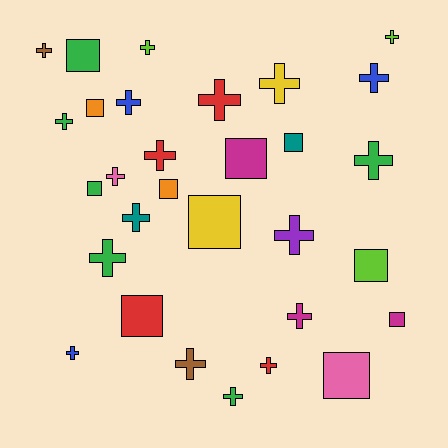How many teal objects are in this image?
There are 2 teal objects.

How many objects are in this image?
There are 30 objects.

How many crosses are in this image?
There are 19 crosses.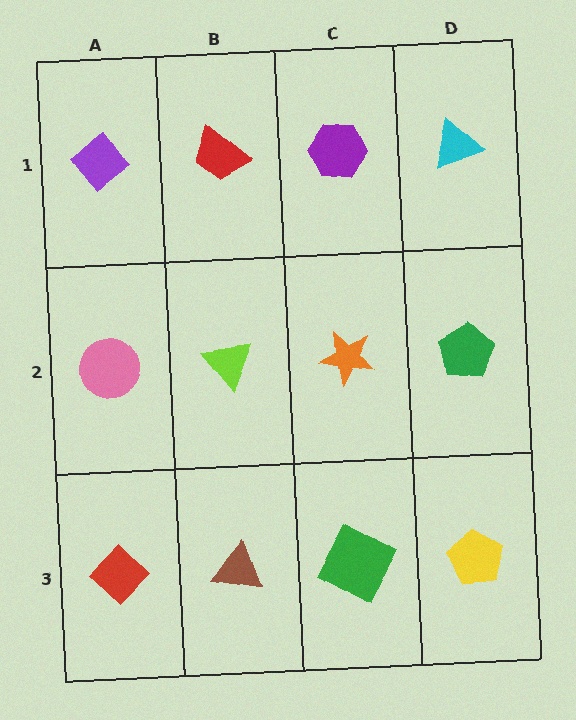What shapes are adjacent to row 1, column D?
A green pentagon (row 2, column D), a purple hexagon (row 1, column C).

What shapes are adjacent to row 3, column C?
An orange star (row 2, column C), a brown triangle (row 3, column B), a yellow pentagon (row 3, column D).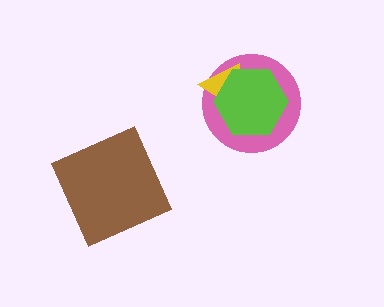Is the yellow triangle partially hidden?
Yes, it is partially covered by another shape.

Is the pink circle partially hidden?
Yes, it is partially covered by another shape.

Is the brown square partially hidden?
No, no other shape covers it.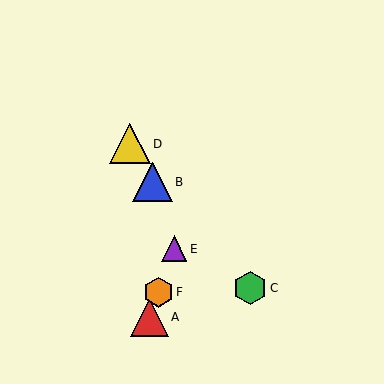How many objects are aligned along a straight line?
3 objects (A, E, F) are aligned along a straight line.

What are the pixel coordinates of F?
Object F is at (158, 292).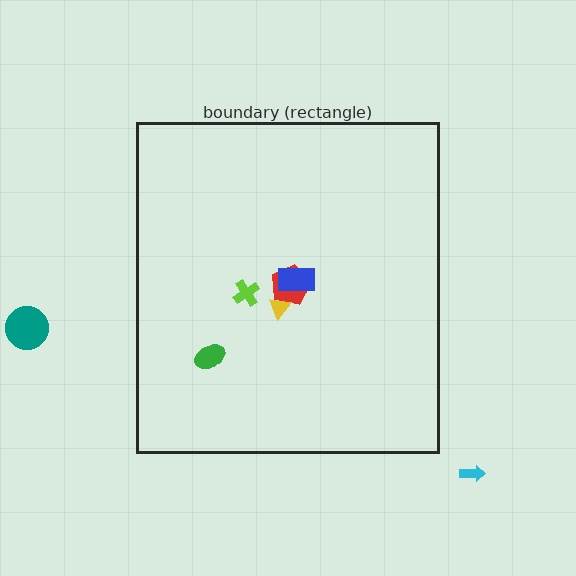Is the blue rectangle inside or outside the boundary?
Inside.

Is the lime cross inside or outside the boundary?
Inside.